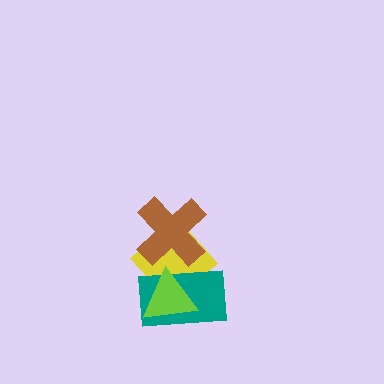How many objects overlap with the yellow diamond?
3 objects overlap with the yellow diamond.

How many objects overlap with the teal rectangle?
3 objects overlap with the teal rectangle.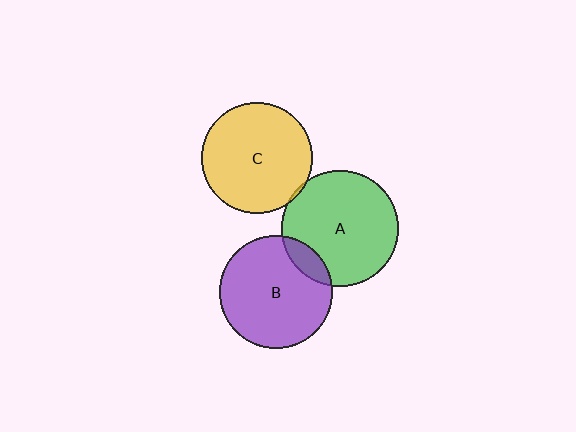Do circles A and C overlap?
Yes.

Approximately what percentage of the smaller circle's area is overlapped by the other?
Approximately 5%.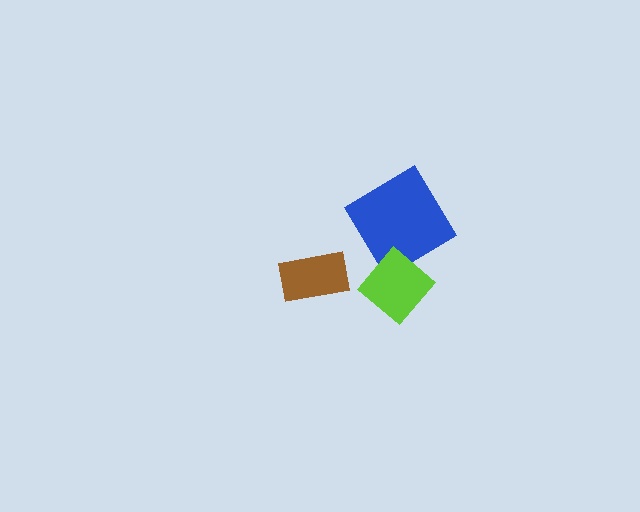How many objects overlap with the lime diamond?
1 object overlaps with the lime diamond.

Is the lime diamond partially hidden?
No, no other shape covers it.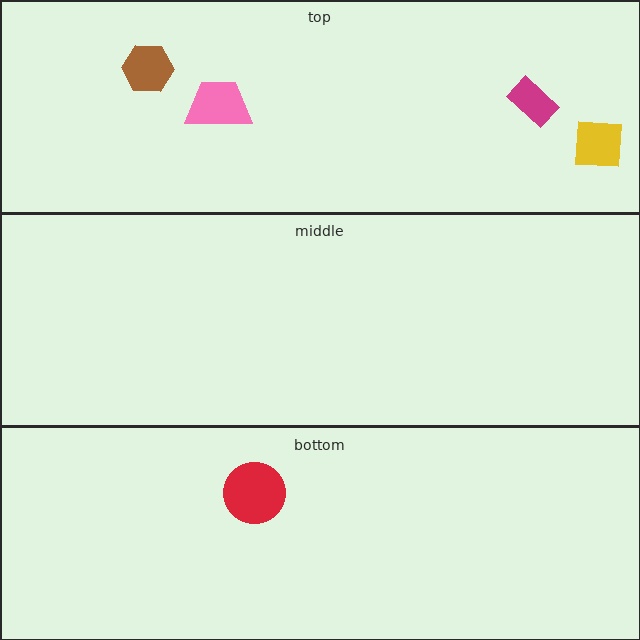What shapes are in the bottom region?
The red circle.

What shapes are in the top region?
The pink trapezoid, the yellow square, the magenta rectangle, the brown hexagon.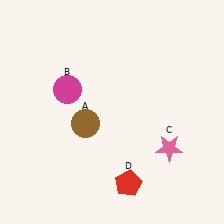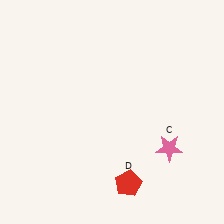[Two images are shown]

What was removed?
The brown circle (A), the magenta circle (B) were removed in Image 2.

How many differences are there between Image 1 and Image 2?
There are 2 differences between the two images.